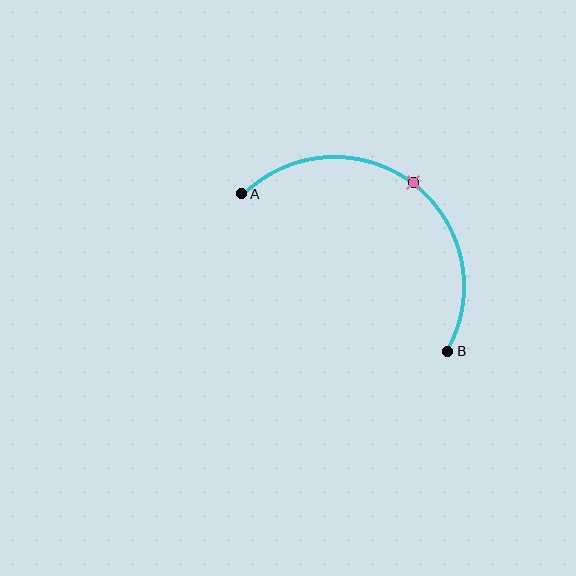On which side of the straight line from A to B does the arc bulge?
The arc bulges above and to the right of the straight line connecting A and B.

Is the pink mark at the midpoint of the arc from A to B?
Yes. The pink mark lies on the arc at equal arc-length from both A and B — it is the arc midpoint.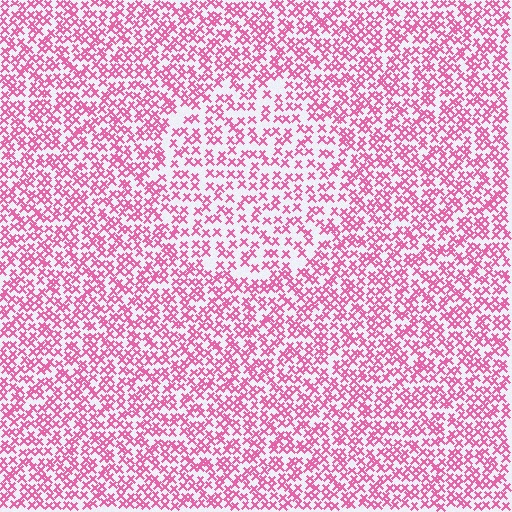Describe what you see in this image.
The image contains small pink elements arranged at two different densities. A circle-shaped region is visible where the elements are less densely packed than the surrounding area.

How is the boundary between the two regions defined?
The boundary is defined by a change in element density (approximately 1.6x ratio). All elements are the same color, size, and shape.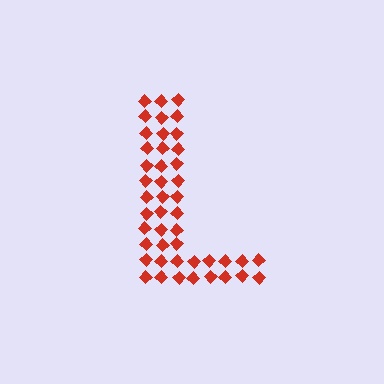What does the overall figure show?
The overall figure shows the letter L.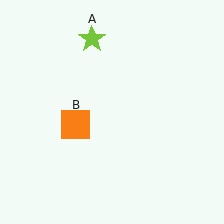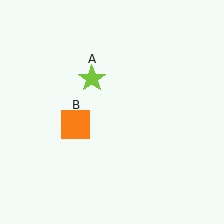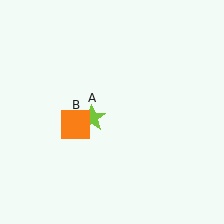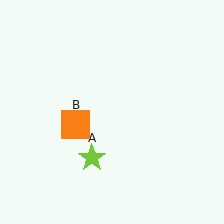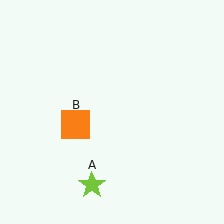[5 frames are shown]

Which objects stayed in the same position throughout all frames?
Orange square (object B) remained stationary.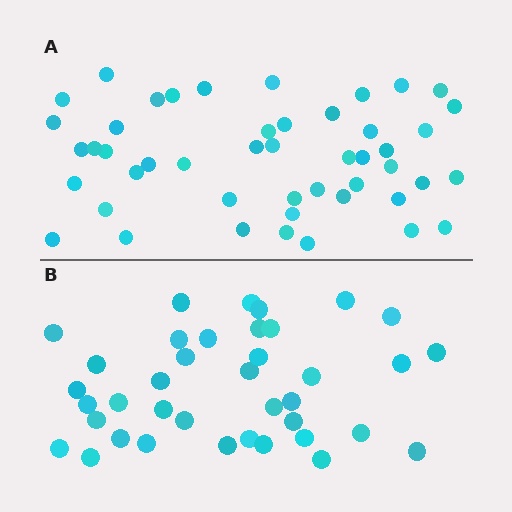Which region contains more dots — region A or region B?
Region A (the top region) has more dots.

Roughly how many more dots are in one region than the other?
Region A has roughly 8 or so more dots than region B.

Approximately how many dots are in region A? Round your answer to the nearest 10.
About 50 dots. (The exact count is 47, which rounds to 50.)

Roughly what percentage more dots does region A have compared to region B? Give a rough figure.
About 25% more.